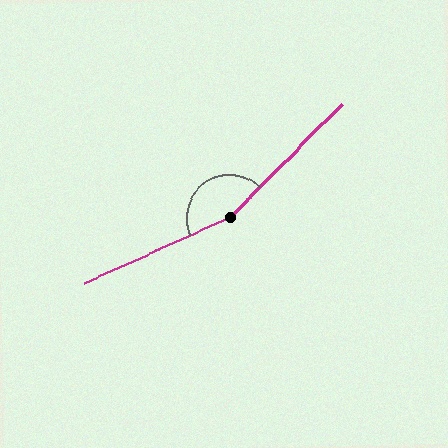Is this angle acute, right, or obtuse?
It is obtuse.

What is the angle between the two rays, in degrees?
Approximately 159 degrees.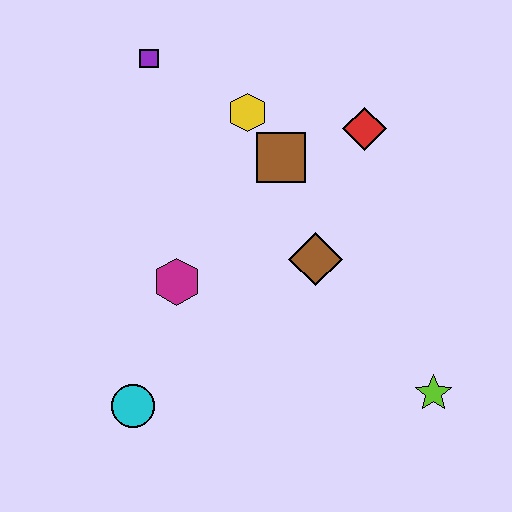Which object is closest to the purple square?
The yellow hexagon is closest to the purple square.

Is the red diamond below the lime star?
No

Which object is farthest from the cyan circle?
The red diamond is farthest from the cyan circle.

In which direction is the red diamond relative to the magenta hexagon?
The red diamond is to the right of the magenta hexagon.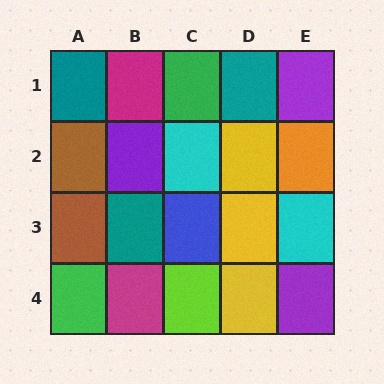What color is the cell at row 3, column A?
Brown.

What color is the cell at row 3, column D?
Yellow.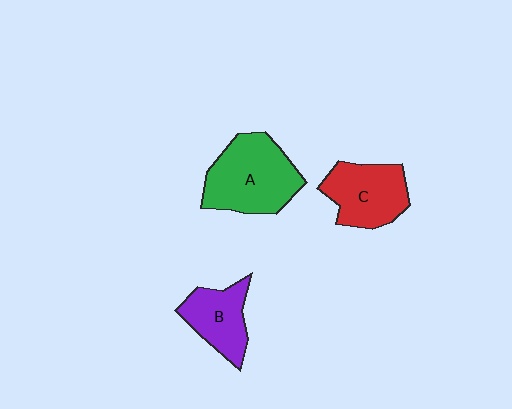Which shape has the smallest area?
Shape B (purple).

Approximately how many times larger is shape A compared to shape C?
Approximately 1.3 times.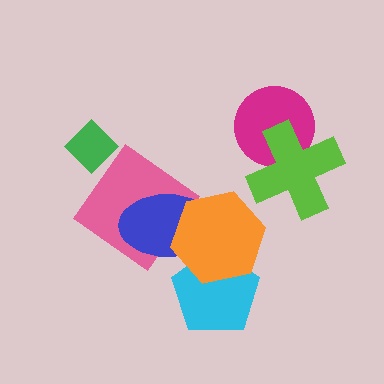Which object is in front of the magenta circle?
The lime cross is in front of the magenta circle.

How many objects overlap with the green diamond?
0 objects overlap with the green diamond.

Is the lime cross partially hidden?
No, no other shape covers it.